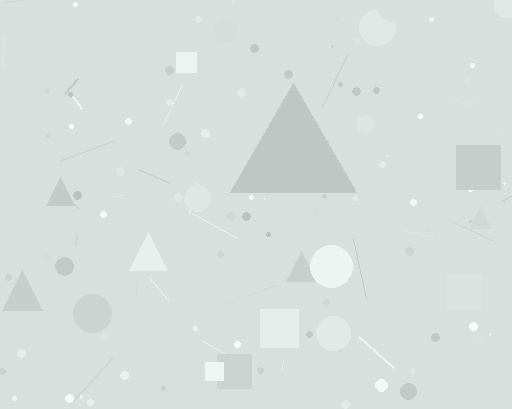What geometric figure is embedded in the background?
A triangle is embedded in the background.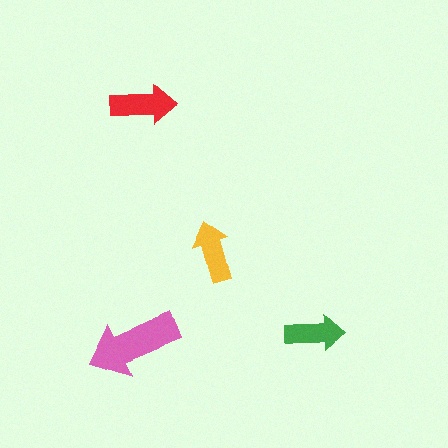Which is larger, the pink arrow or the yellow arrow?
The pink one.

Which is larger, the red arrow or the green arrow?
The red one.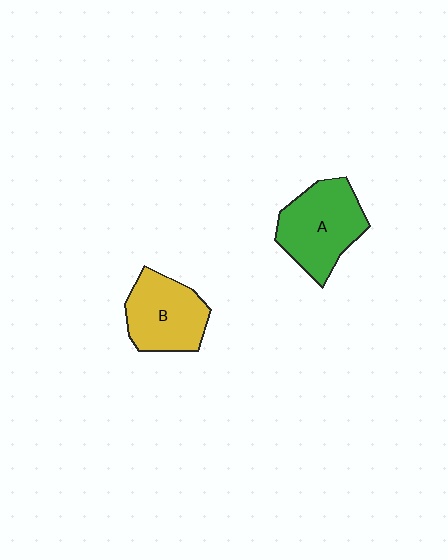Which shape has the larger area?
Shape A (green).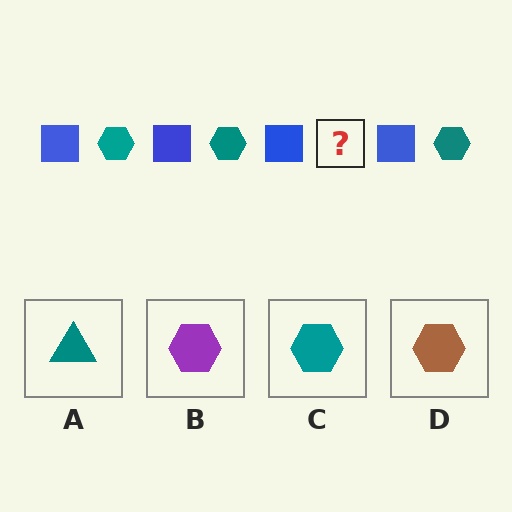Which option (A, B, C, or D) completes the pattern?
C.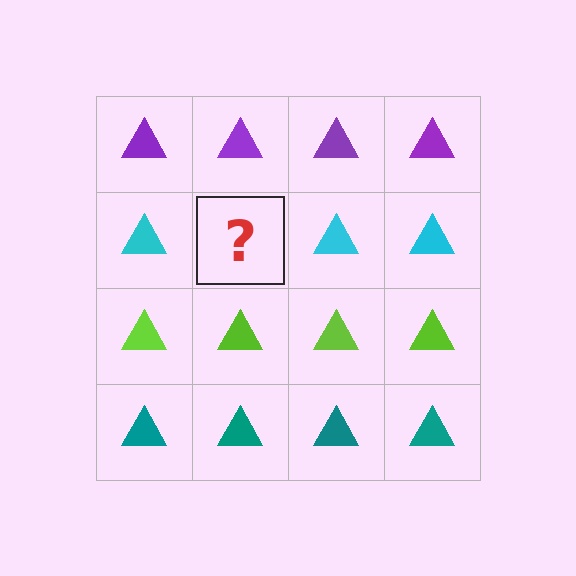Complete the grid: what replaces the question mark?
The question mark should be replaced with a cyan triangle.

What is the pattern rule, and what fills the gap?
The rule is that each row has a consistent color. The gap should be filled with a cyan triangle.